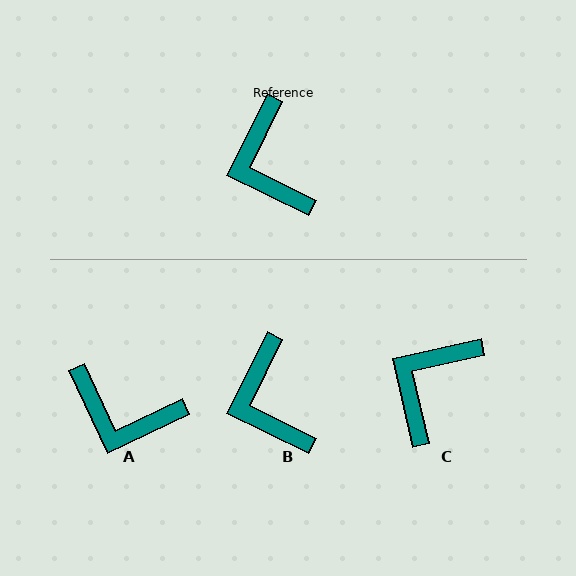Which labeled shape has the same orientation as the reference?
B.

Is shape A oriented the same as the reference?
No, it is off by about 52 degrees.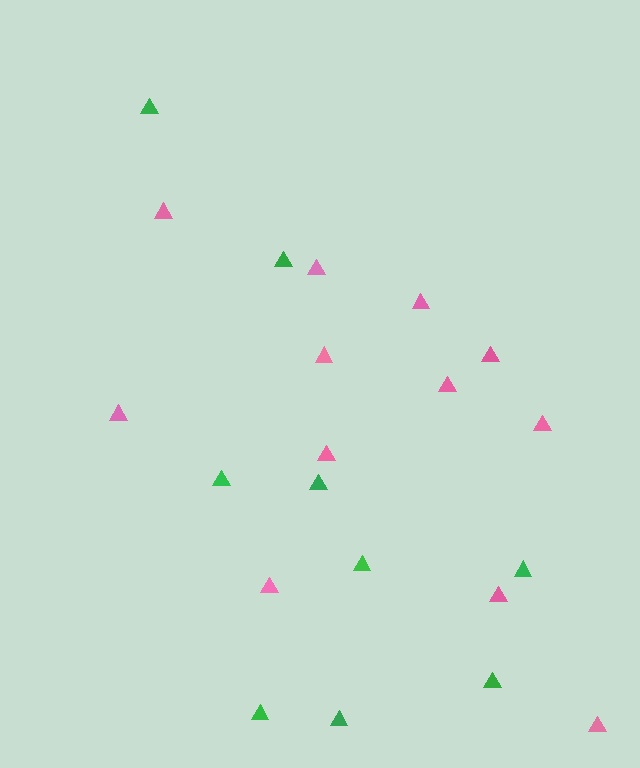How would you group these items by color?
There are 2 groups: one group of green triangles (9) and one group of pink triangles (12).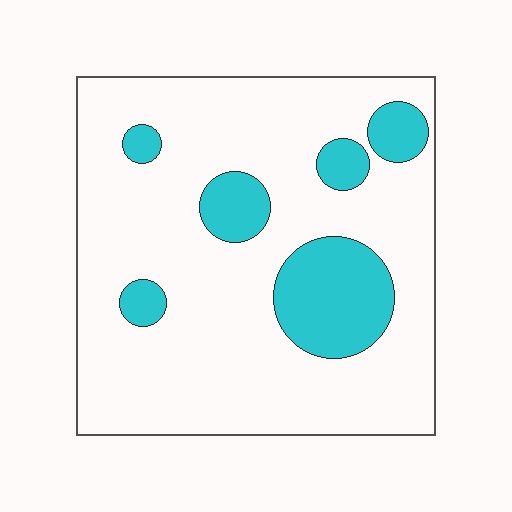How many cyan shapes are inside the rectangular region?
6.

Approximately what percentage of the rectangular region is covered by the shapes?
Approximately 20%.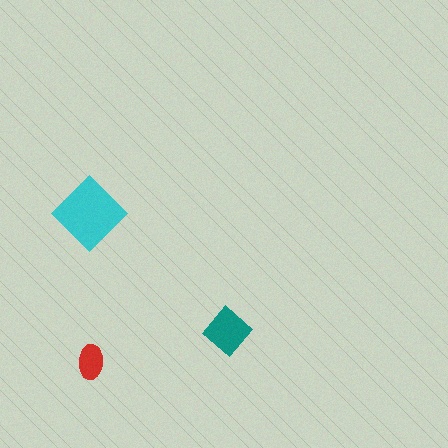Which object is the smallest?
The red ellipse.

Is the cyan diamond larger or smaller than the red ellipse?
Larger.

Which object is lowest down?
The red ellipse is bottommost.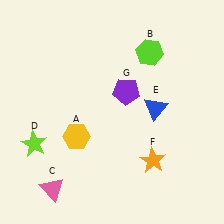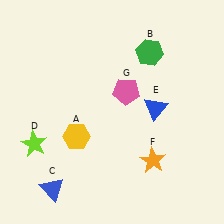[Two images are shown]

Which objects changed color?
B changed from lime to green. C changed from pink to blue. G changed from purple to pink.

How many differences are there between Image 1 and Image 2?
There are 3 differences between the two images.